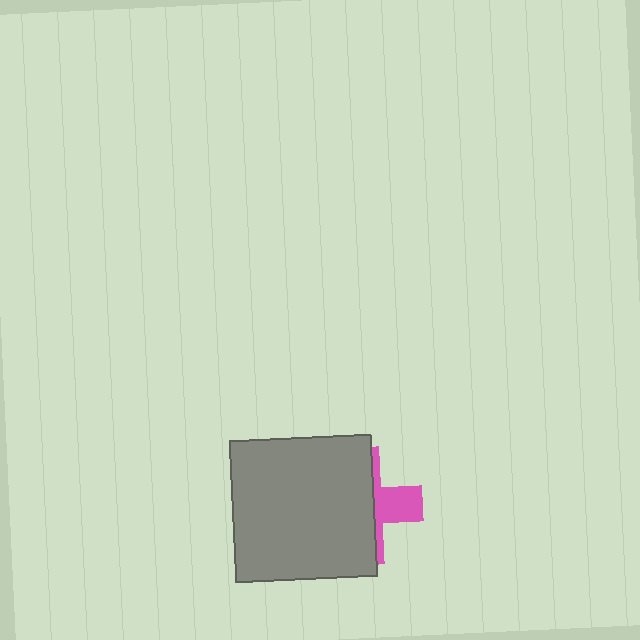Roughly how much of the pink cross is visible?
A small part of it is visible (roughly 33%).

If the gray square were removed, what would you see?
You would see the complete pink cross.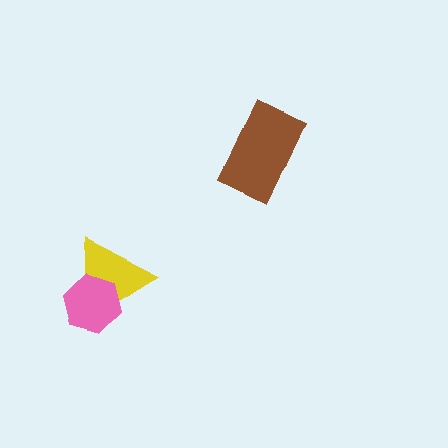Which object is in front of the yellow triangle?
The pink hexagon is in front of the yellow triangle.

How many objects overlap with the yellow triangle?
1 object overlaps with the yellow triangle.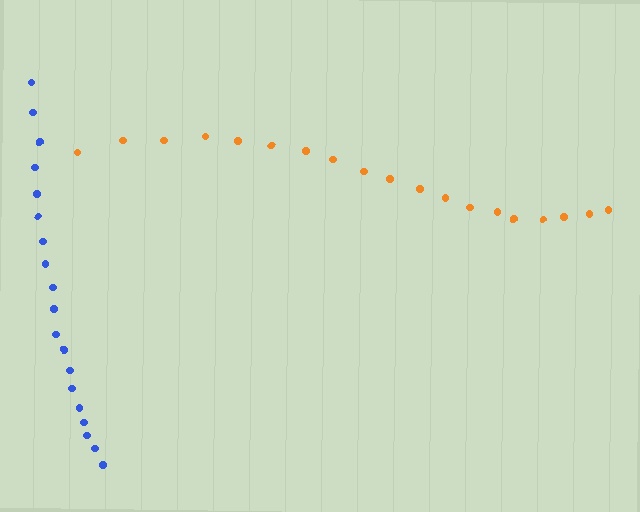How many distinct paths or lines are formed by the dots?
There are 2 distinct paths.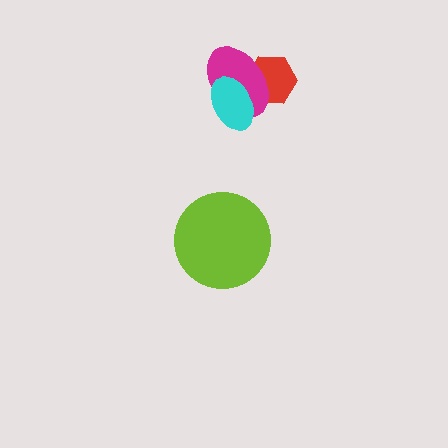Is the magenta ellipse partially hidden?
Yes, it is partially covered by another shape.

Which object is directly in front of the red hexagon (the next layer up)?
The magenta ellipse is directly in front of the red hexagon.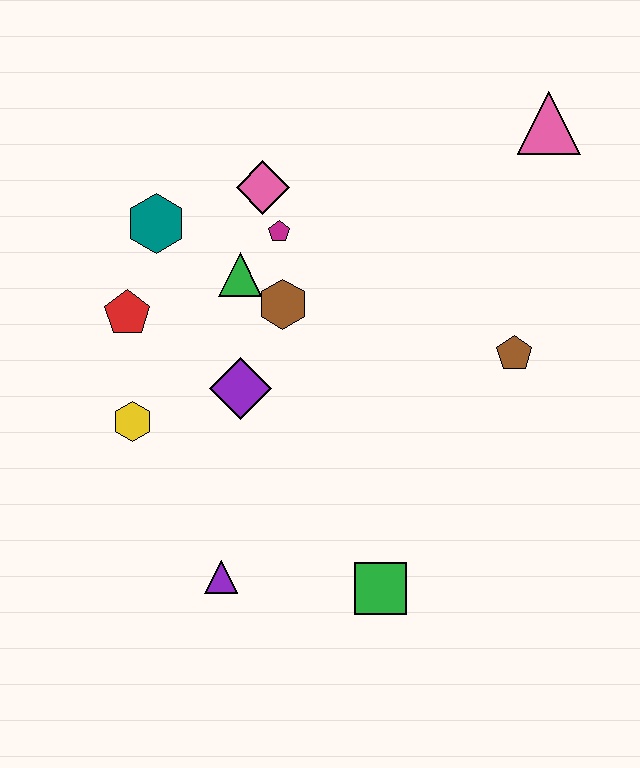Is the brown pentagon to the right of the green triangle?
Yes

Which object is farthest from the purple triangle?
The pink triangle is farthest from the purple triangle.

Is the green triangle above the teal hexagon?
No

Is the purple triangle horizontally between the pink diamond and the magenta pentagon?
No